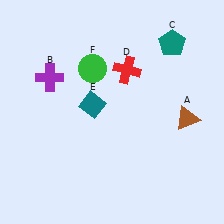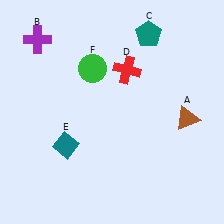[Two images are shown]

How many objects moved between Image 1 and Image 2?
3 objects moved between the two images.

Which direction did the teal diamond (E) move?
The teal diamond (E) moved down.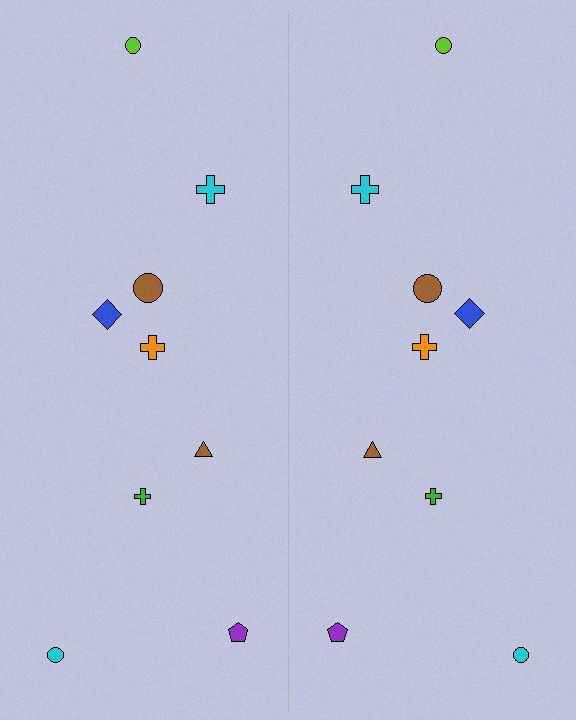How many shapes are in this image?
There are 18 shapes in this image.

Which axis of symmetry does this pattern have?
The pattern has a vertical axis of symmetry running through the center of the image.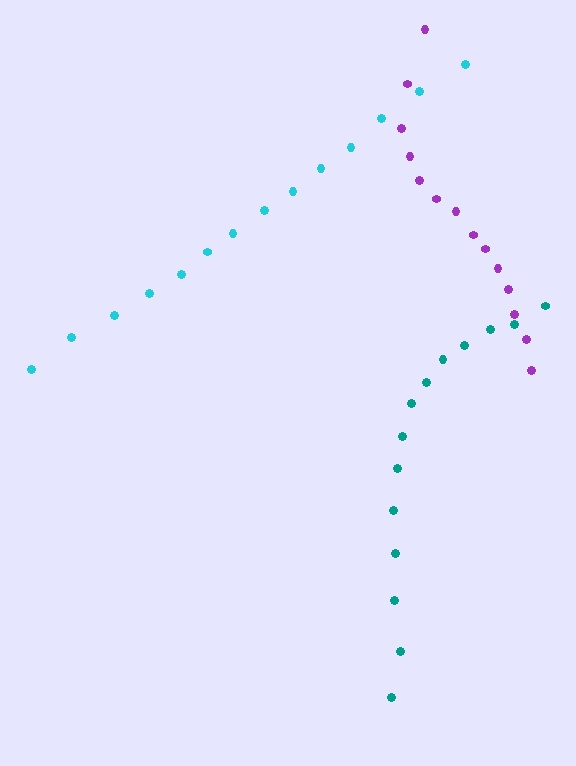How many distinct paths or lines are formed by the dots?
There are 3 distinct paths.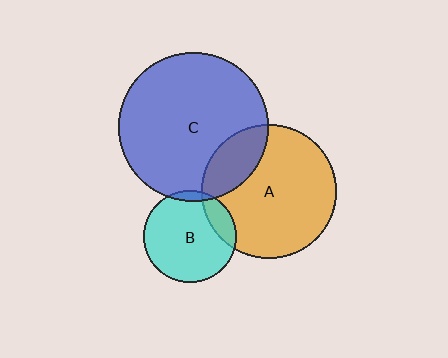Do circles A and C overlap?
Yes.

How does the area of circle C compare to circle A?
Approximately 1.2 times.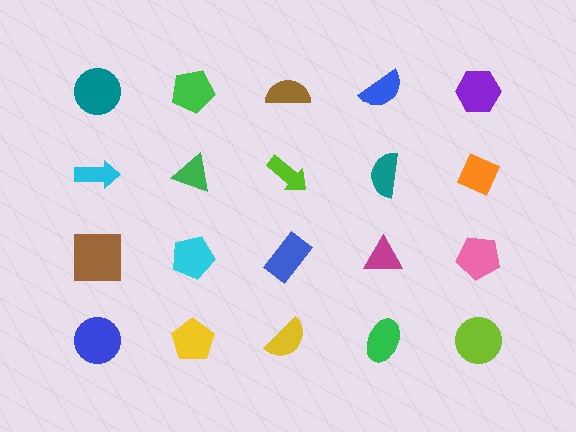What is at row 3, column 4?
A magenta triangle.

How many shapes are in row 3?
5 shapes.